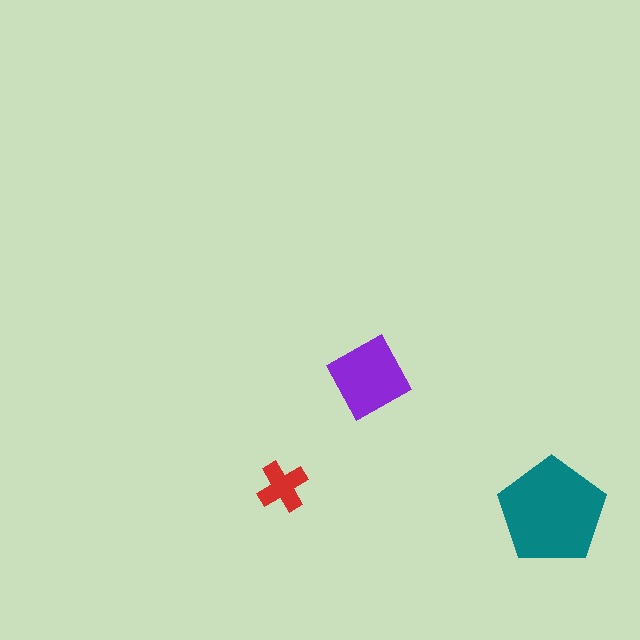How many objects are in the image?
There are 3 objects in the image.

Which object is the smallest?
The red cross.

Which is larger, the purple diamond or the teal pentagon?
The teal pentagon.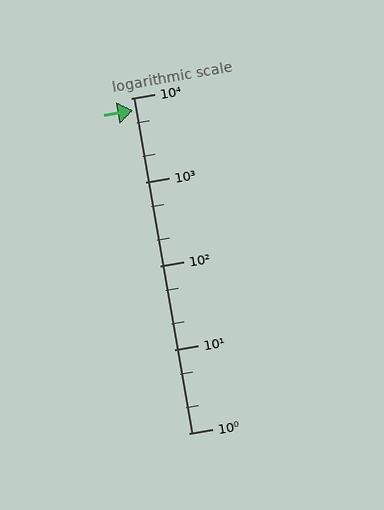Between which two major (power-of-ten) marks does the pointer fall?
The pointer is between 1000 and 10000.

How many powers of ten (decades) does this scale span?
The scale spans 4 decades, from 1 to 10000.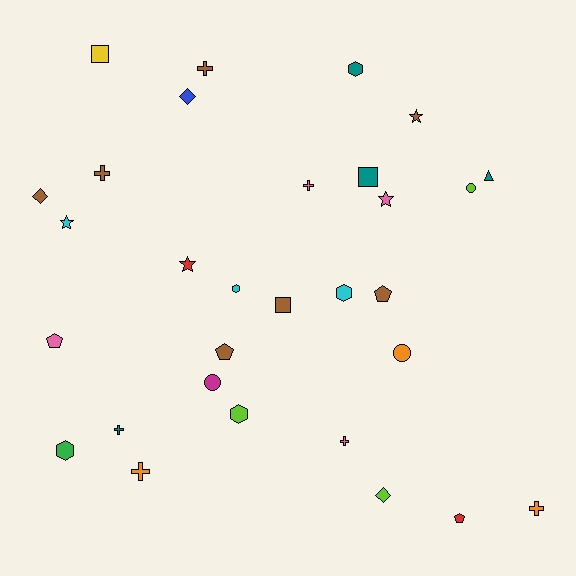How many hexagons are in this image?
There are 5 hexagons.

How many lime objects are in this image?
There are 3 lime objects.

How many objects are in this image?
There are 30 objects.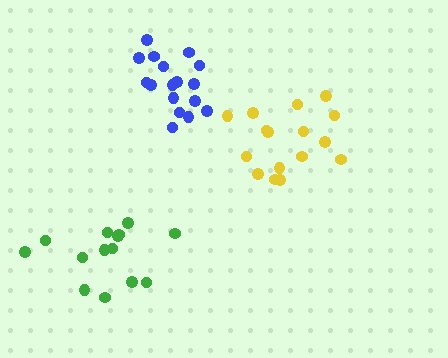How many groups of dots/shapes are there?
There are 3 groups.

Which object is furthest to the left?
The green cluster is leftmost.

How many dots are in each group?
Group 1: 16 dots, Group 2: 14 dots, Group 3: 17 dots (47 total).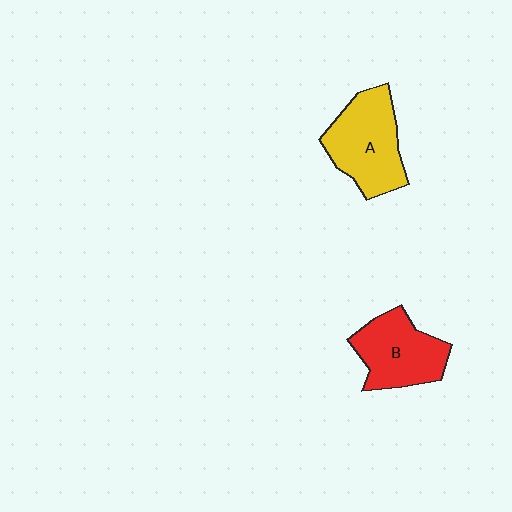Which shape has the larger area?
Shape A (yellow).